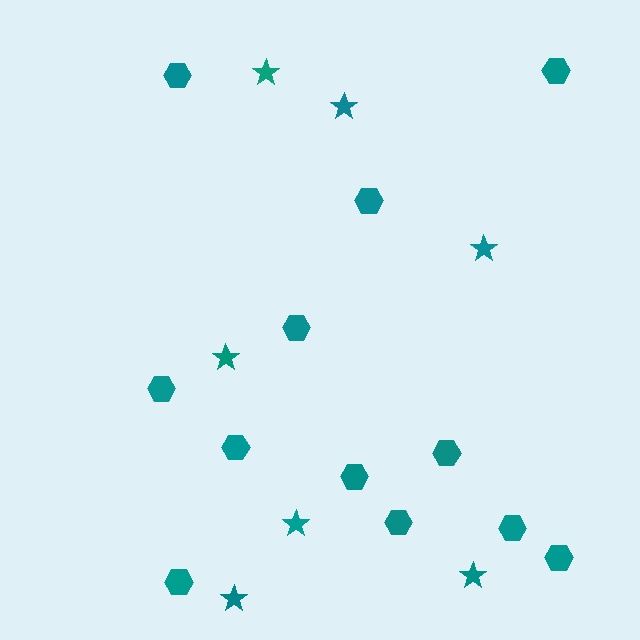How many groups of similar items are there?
There are 2 groups: one group of stars (7) and one group of hexagons (12).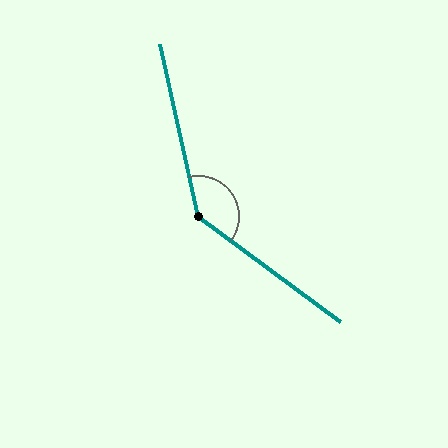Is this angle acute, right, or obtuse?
It is obtuse.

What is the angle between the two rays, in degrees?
Approximately 139 degrees.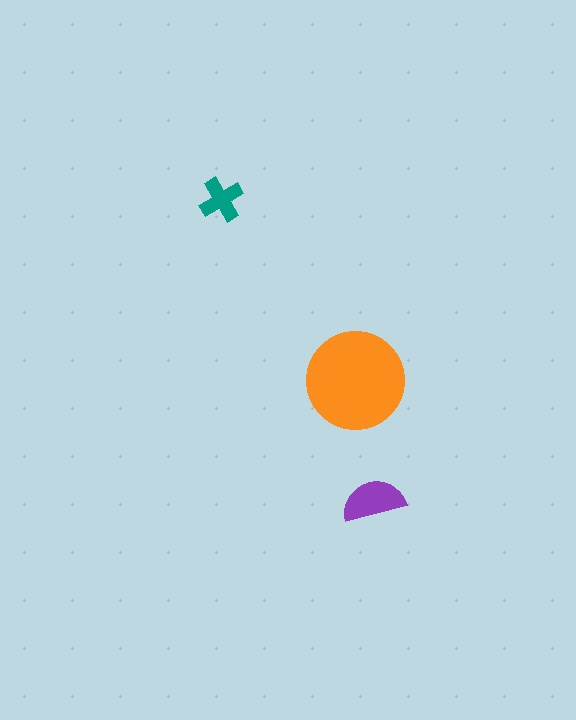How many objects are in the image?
There are 3 objects in the image.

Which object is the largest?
The orange circle.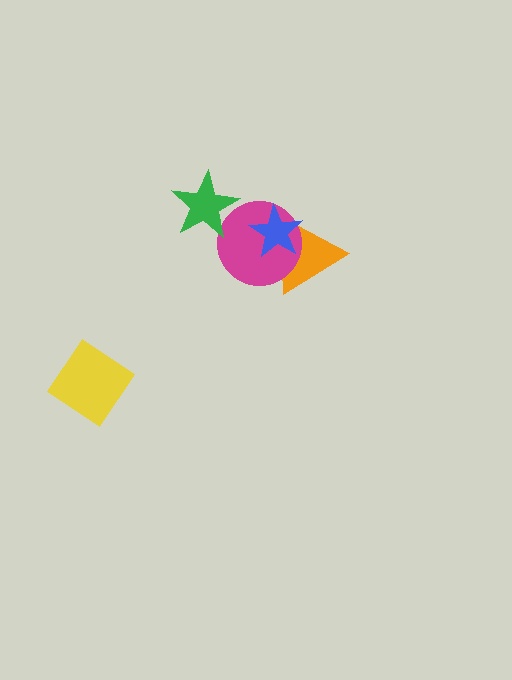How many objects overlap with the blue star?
2 objects overlap with the blue star.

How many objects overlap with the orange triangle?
2 objects overlap with the orange triangle.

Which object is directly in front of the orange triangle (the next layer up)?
The magenta circle is directly in front of the orange triangle.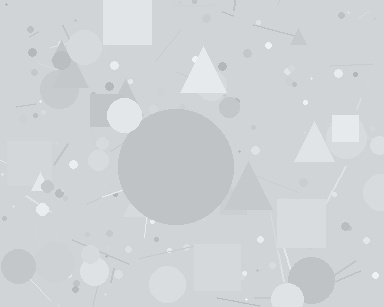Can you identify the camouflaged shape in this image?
The camouflaged shape is a circle.